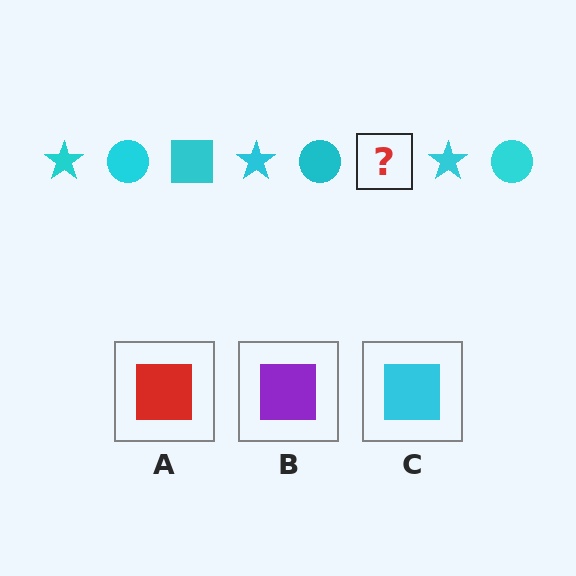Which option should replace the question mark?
Option C.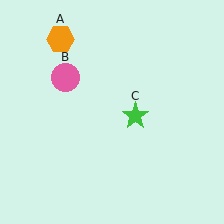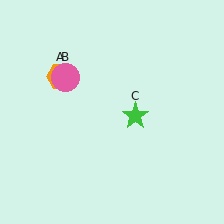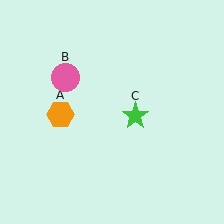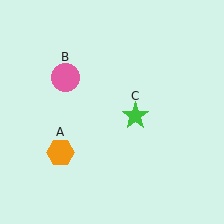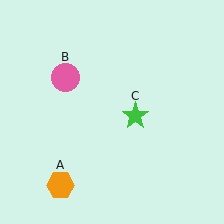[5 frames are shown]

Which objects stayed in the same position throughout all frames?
Pink circle (object B) and green star (object C) remained stationary.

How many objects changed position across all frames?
1 object changed position: orange hexagon (object A).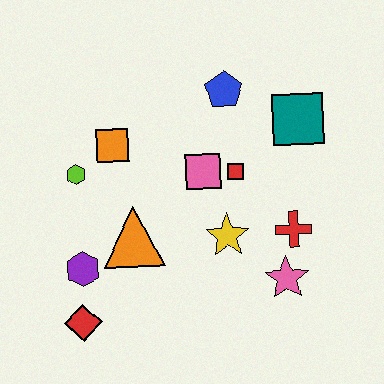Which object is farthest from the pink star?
The lime hexagon is farthest from the pink star.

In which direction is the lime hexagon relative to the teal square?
The lime hexagon is to the left of the teal square.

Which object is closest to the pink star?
The red cross is closest to the pink star.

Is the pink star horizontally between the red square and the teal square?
Yes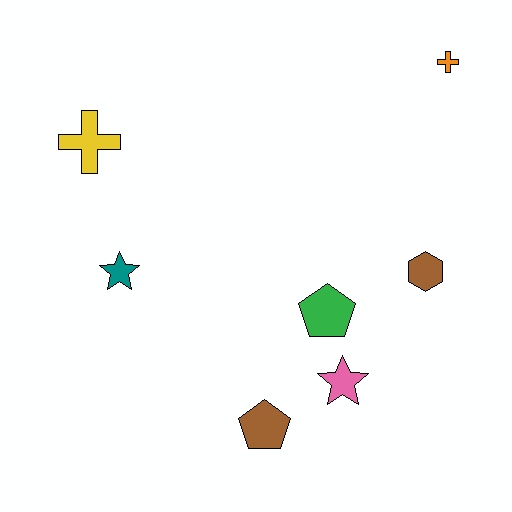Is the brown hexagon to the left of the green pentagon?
No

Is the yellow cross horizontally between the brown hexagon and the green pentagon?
No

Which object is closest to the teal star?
The yellow cross is closest to the teal star.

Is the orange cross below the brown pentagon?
No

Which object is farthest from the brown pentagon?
The orange cross is farthest from the brown pentagon.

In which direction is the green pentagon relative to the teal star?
The green pentagon is to the right of the teal star.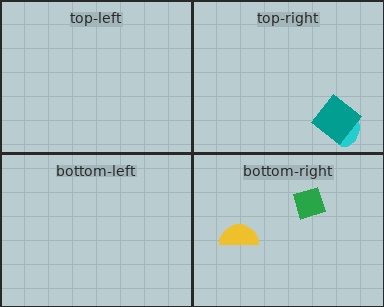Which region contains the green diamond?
The bottom-right region.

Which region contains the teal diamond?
The top-right region.